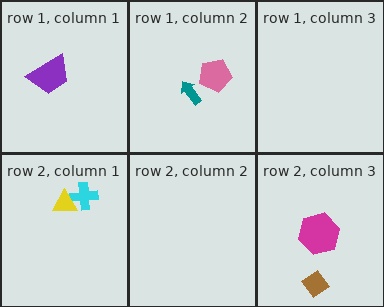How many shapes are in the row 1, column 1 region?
1.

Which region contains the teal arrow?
The row 1, column 2 region.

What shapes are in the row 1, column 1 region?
The purple trapezoid.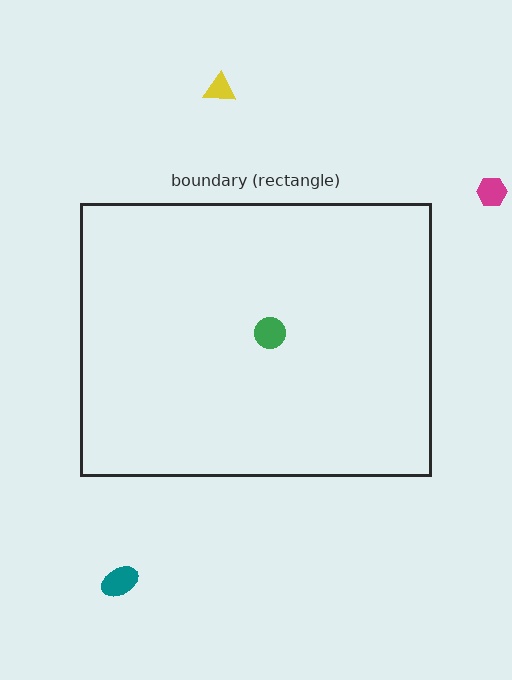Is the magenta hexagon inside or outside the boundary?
Outside.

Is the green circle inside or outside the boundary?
Inside.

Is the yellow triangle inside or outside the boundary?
Outside.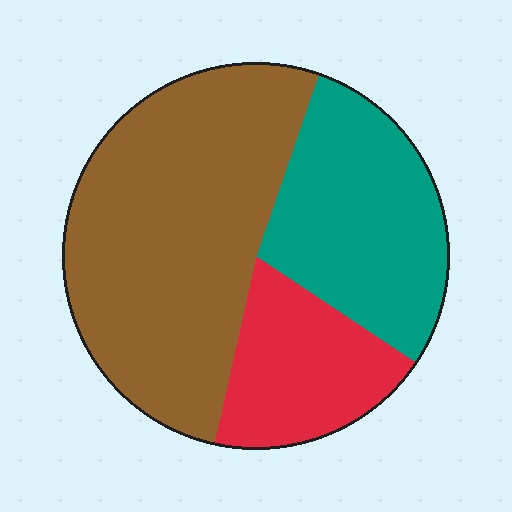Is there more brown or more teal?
Brown.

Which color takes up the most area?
Brown, at roughly 50%.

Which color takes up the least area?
Red, at roughly 20%.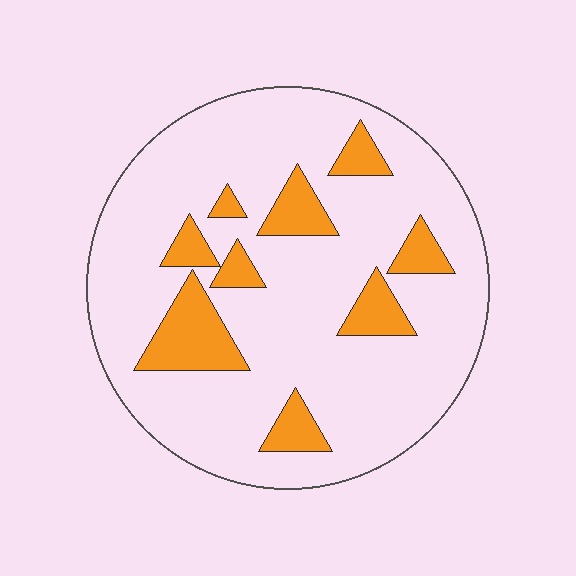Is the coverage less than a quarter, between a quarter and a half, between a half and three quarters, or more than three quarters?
Less than a quarter.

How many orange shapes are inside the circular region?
9.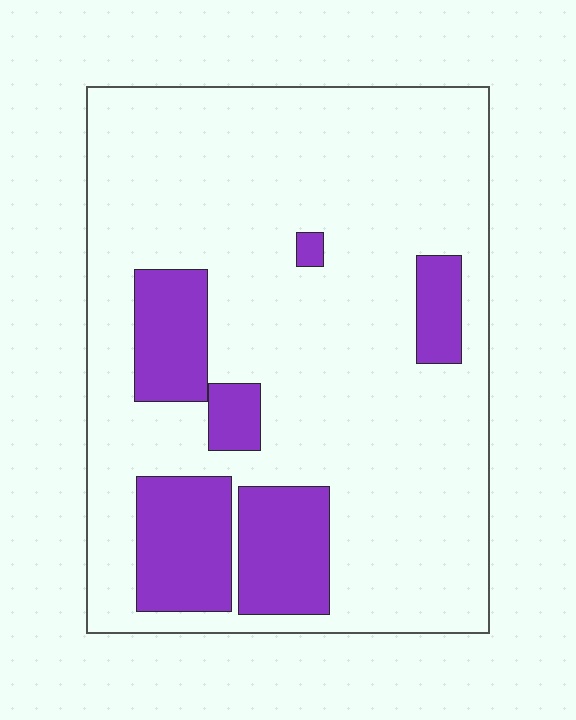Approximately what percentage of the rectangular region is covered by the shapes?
Approximately 20%.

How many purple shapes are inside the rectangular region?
6.